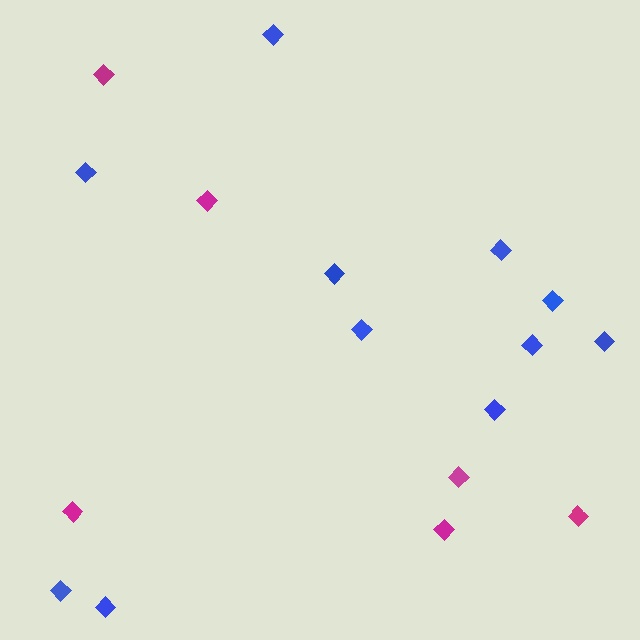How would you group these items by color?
There are 2 groups: one group of magenta diamonds (6) and one group of blue diamonds (11).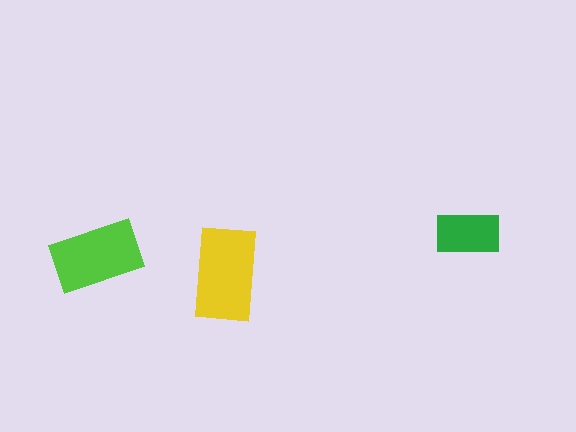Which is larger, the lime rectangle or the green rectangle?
The lime one.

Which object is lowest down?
The yellow rectangle is bottommost.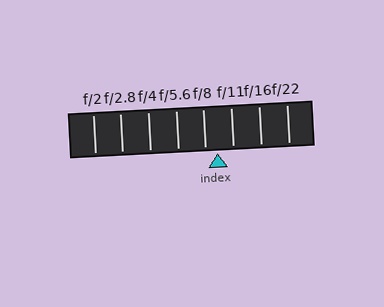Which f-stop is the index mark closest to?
The index mark is closest to f/8.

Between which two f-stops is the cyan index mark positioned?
The index mark is between f/8 and f/11.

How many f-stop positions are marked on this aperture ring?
There are 8 f-stop positions marked.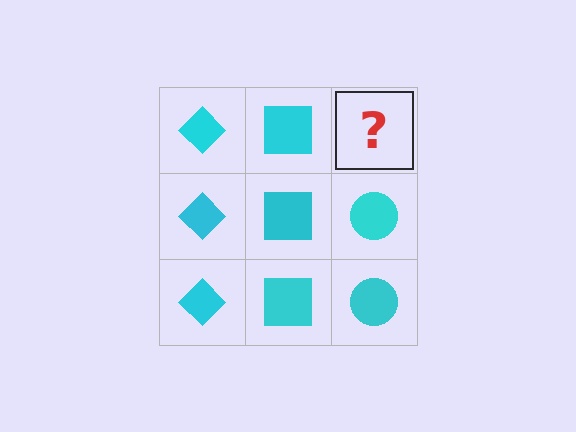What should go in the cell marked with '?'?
The missing cell should contain a cyan circle.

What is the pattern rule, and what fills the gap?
The rule is that each column has a consistent shape. The gap should be filled with a cyan circle.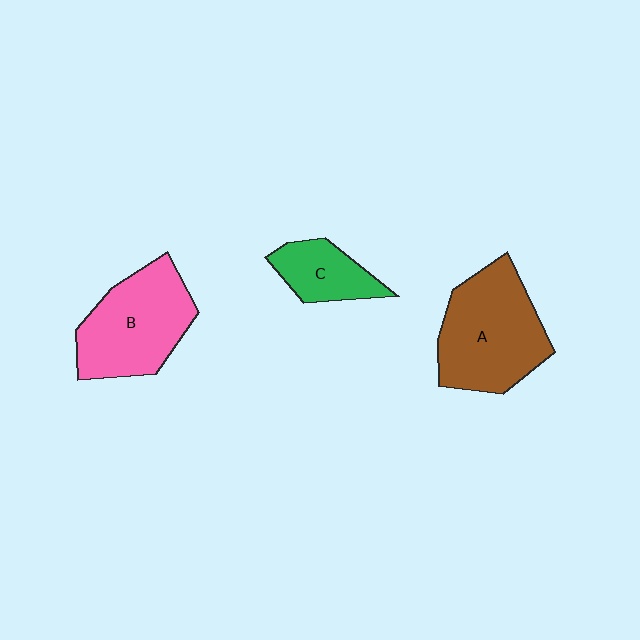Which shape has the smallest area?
Shape C (green).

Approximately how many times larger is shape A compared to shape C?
Approximately 2.2 times.